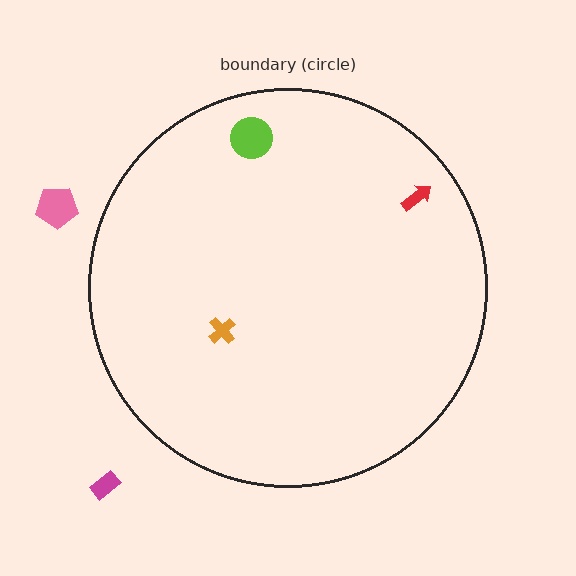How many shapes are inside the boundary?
3 inside, 2 outside.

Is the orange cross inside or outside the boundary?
Inside.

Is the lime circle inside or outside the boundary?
Inside.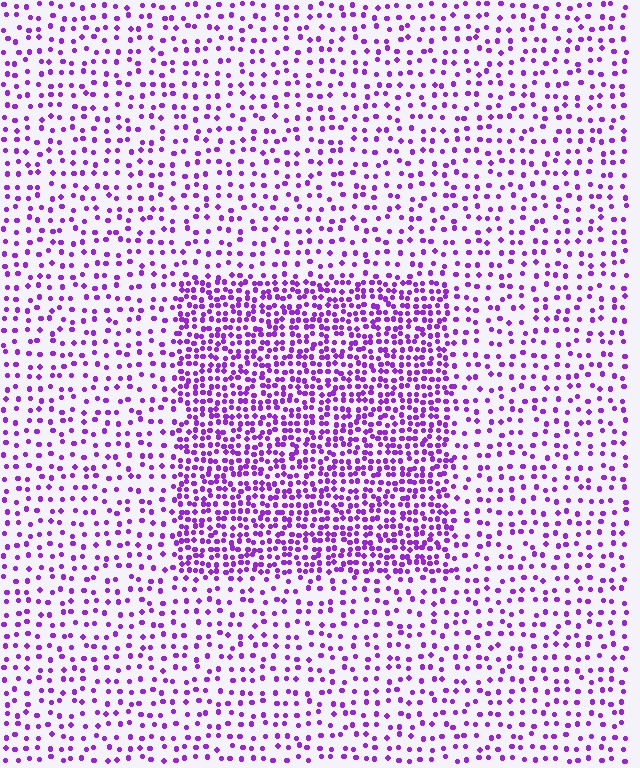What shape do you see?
I see a rectangle.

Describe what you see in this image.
The image contains small purple elements arranged at two different densities. A rectangle-shaped region is visible where the elements are more densely packed than the surrounding area.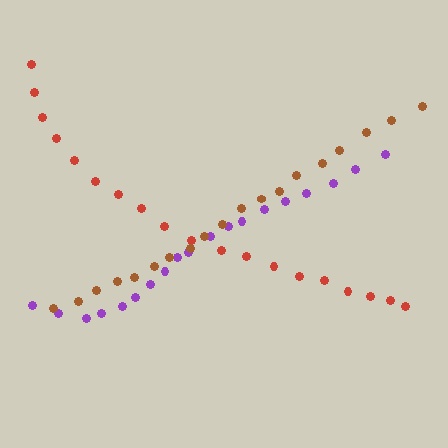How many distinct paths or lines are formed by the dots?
There are 3 distinct paths.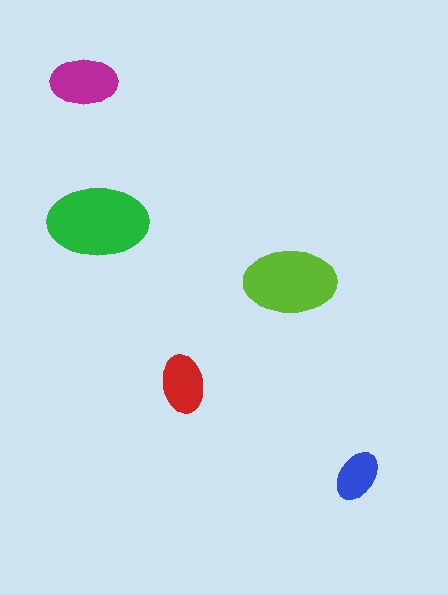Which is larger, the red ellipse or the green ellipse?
The green one.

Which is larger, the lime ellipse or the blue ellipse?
The lime one.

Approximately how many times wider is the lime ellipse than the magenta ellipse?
About 1.5 times wider.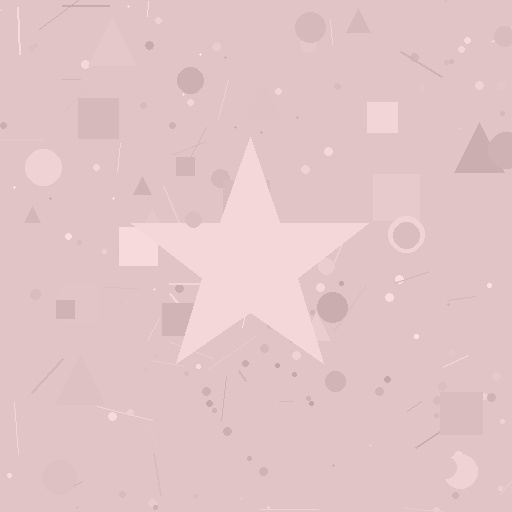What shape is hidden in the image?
A star is hidden in the image.